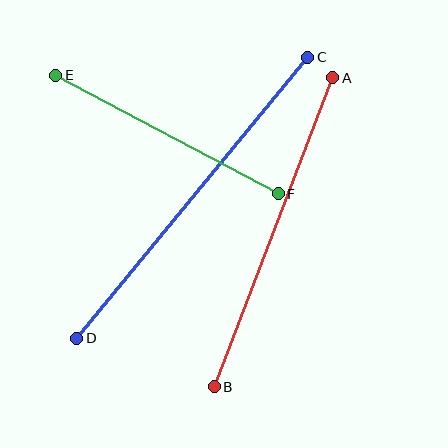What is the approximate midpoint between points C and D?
The midpoint is at approximately (192, 198) pixels.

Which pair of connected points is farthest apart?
Points C and D are farthest apart.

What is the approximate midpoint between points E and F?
The midpoint is at approximately (167, 134) pixels.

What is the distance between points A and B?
The distance is approximately 331 pixels.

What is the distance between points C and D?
The distance is approximately 364 pixels.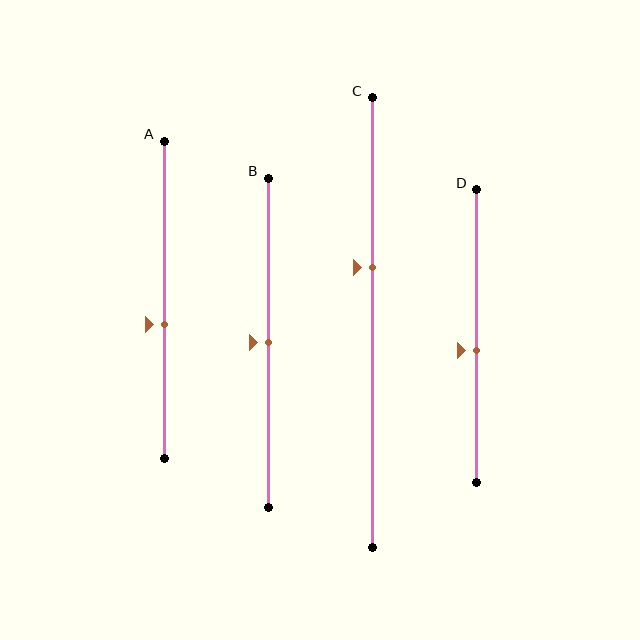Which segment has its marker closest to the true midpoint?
Segment B has its marker closest to the true midpoint.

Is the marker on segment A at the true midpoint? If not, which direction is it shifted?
No, the marker on segment A is shifted downward by about 8% of the segment length.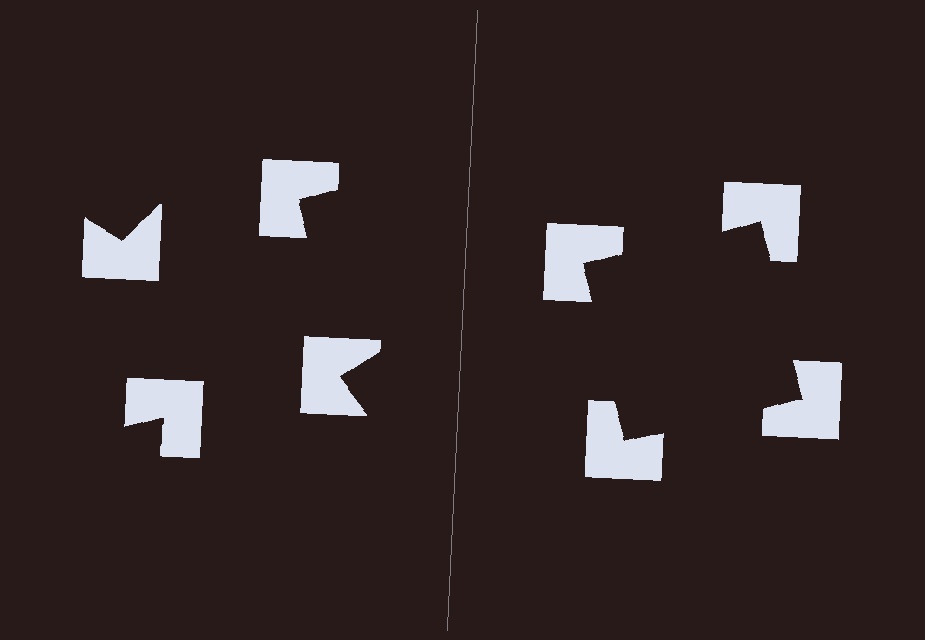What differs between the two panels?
The notched squares are positioned identically on both sides; only the wedge orientations differ. On the right they align to a square; on the left they are misaligned.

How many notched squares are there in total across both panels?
8 — 4 on each side.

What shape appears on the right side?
An illusory square.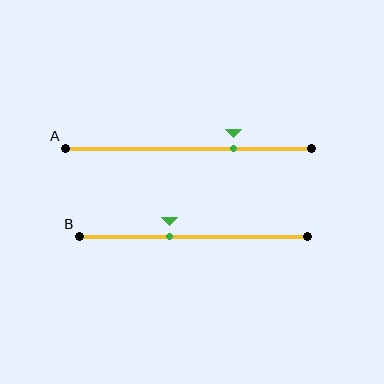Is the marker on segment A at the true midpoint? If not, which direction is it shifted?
No, the marker on segment A is shifted to the right by about 18% of the segment length.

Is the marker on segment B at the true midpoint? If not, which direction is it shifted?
No, the marker on segment B is shifted to the left by about 10% of the segment length.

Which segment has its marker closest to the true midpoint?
Segment B has its marker closest to the true midpoint.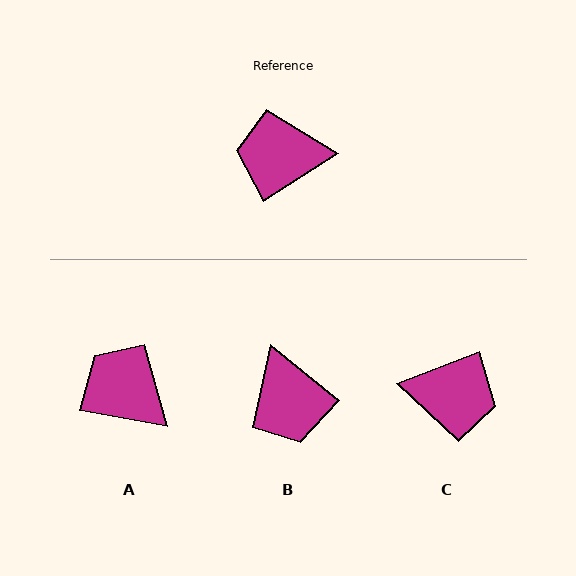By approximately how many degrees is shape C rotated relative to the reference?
Approximately 169 degrees counter-clockwise.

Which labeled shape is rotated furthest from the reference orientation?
C, about 169 degrees away.